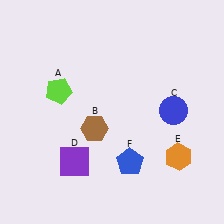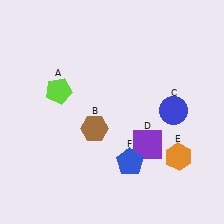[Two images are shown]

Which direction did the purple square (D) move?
The purple square (D) moved right.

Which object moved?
The purple square (D) moved right.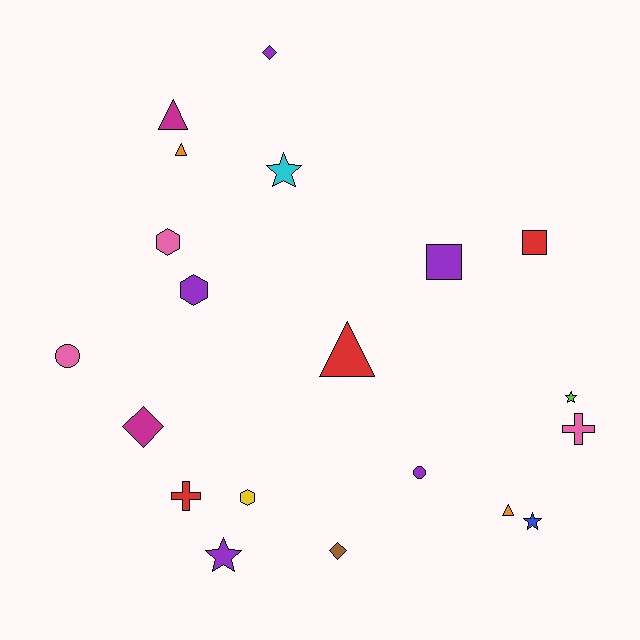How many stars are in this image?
There are 4 stars.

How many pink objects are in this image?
There are 3 pink objects.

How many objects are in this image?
There are 20 objects.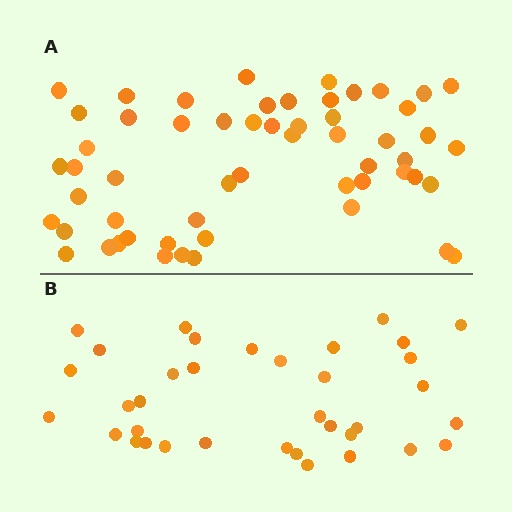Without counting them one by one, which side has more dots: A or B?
Region A (the top region) has more dots.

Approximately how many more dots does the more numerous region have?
Region A has approximately 20 more dots than region B.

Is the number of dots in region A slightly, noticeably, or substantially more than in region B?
Region A has substantially more. The ratio is roughly 1.6 to 1.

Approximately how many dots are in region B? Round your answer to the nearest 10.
About 40 dots. (The exact count is 36, which rounds to 40.)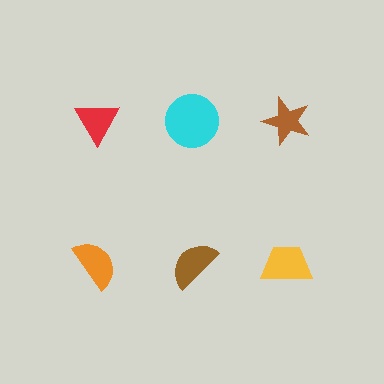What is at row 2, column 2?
A brown semicircle.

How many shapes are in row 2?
3 shapes.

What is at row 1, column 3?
A brown star.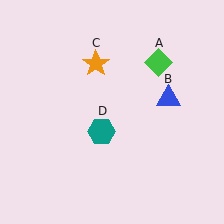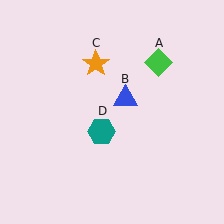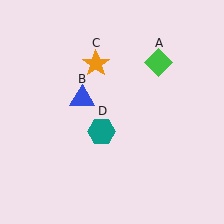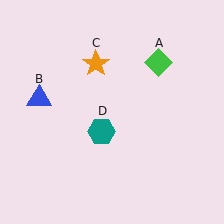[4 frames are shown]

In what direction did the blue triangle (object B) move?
The blue triangle (object B) moved left.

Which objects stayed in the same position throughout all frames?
Green diamond (object A) and orange star (object C) and teal hexagon (object D) remained stationary.